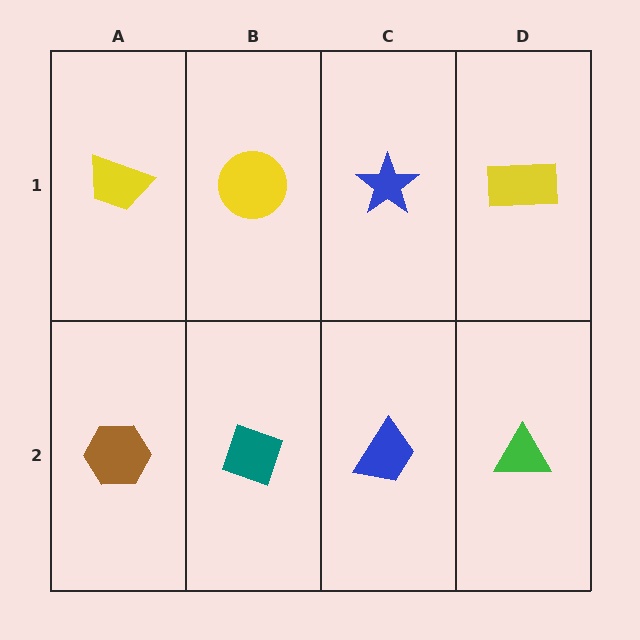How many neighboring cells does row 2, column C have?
3.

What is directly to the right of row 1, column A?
A yellow circle.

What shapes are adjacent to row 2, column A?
A yellow trapezoid (row 1, column A), a teal diamond (row 2, column B).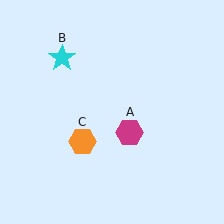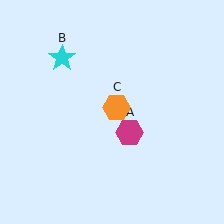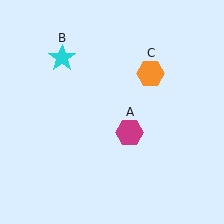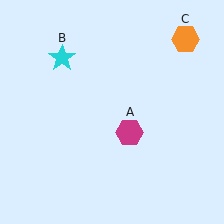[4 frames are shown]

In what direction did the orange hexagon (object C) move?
The orange hexagon (object C) moved up and to the right.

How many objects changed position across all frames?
1 object changed position: orange hexagon (object C).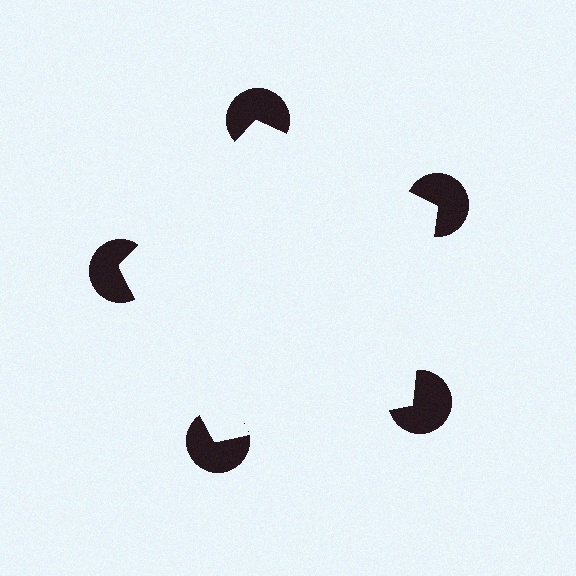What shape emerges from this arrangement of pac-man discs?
An illusory pentagon — its edges are inferred from the aligned wedge cuts in the pac-man discs, not physically drawn.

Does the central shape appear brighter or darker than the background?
It typically appears slightly brighter than the background, even though no actual brightness change is drawn.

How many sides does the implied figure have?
5 sides.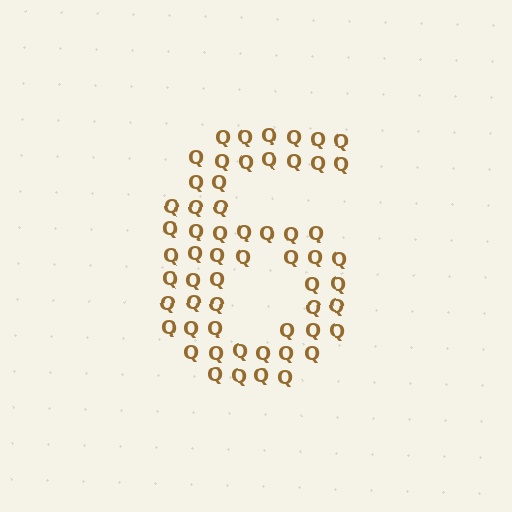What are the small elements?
The small elements are letter Q's.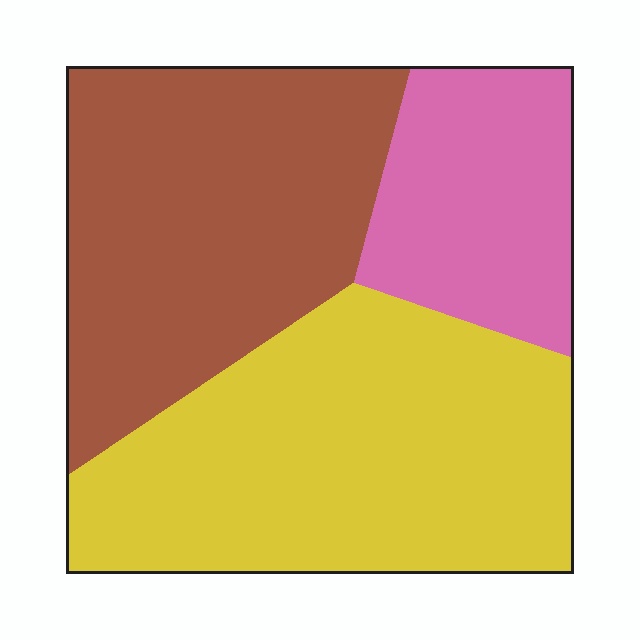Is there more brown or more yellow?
Yellow.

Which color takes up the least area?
Pink, at roughly 20%.